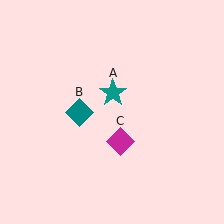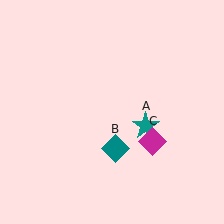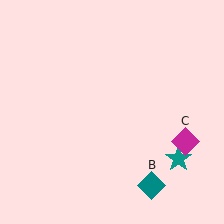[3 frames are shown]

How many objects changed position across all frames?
3 objects changed position: teal star (object A), teal diamond (object B), magenta diamond (object C).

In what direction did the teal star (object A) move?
The teal star (object A) moved down and to the right.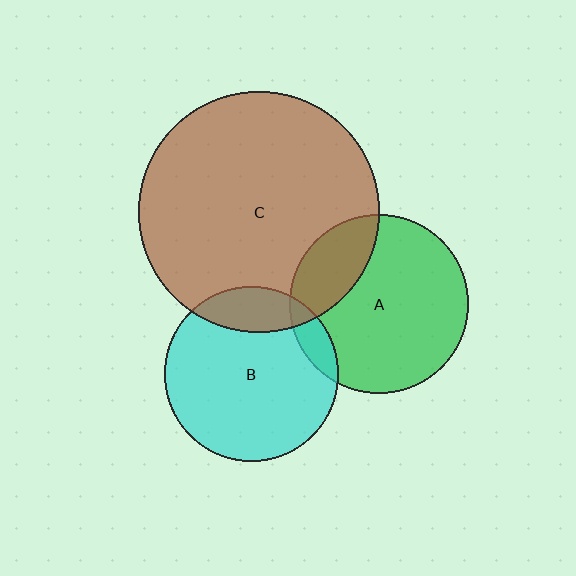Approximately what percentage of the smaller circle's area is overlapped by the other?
Approximately 15%.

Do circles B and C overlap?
Yes.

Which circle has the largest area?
Circle C (brown).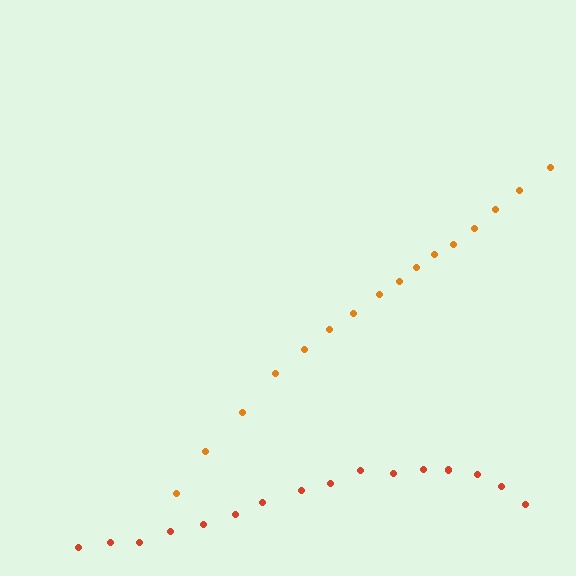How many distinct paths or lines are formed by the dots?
There are 2 distinct paths.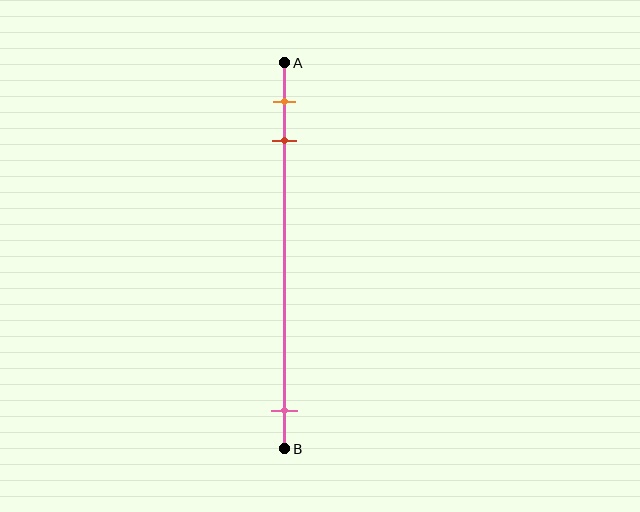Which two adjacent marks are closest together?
The orange and red marks are the closest adjacent pair.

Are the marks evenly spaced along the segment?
No, the marks are not evenly spaced.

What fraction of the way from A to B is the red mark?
The red mark is approximately 20% (0.2) of the way from A to B.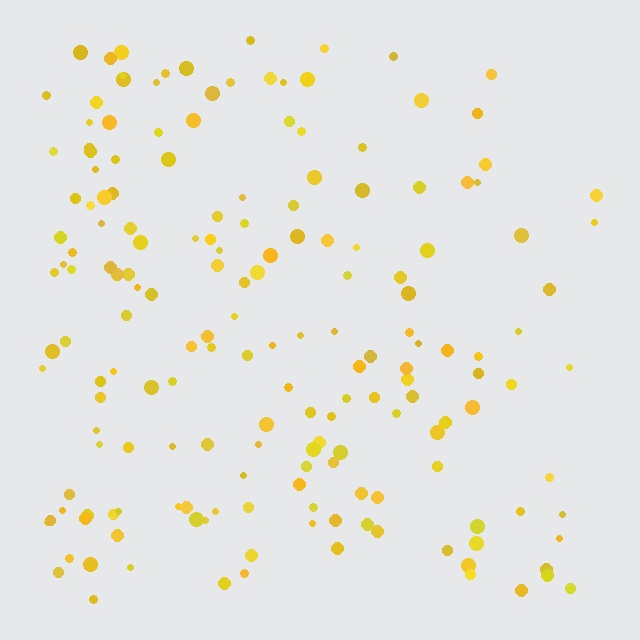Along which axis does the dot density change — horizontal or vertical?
Horizontal.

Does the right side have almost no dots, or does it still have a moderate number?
Still a moderate number, just noticeably fewer than the left.